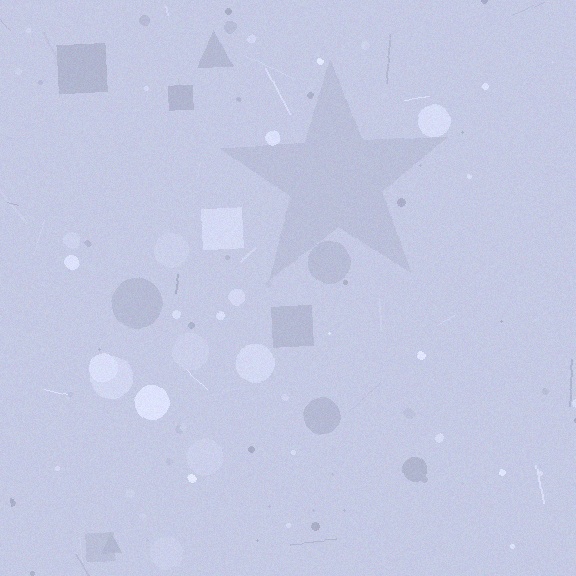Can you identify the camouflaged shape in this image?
The camouflaged shape is a star.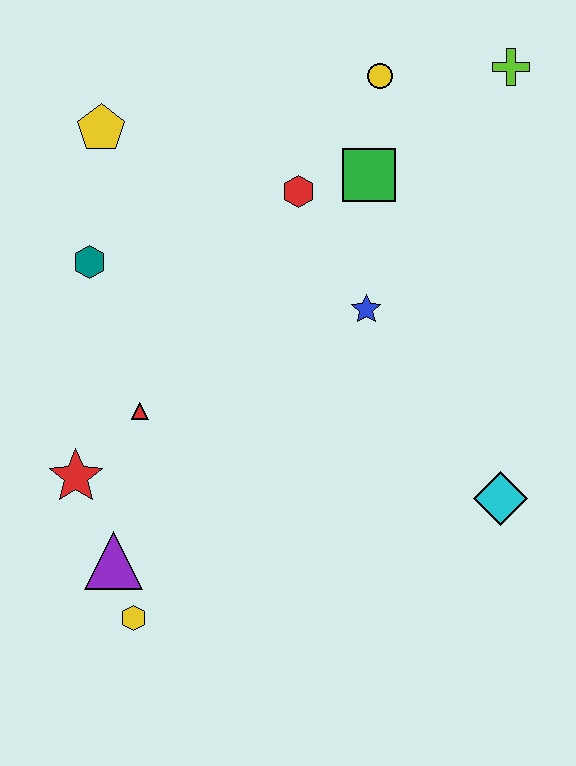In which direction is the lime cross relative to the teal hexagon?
The lime cross is to the right of the teal hexagon.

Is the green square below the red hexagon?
No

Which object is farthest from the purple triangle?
The lime cross is farthest from the purple triangle.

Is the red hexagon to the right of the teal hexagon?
Yes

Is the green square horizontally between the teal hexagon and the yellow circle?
Yes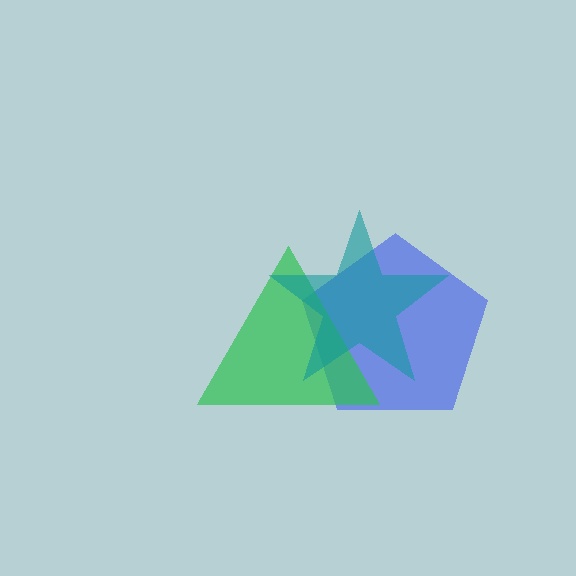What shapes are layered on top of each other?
The layered shapes are: a blue pentagon, a green triangle, a teal star.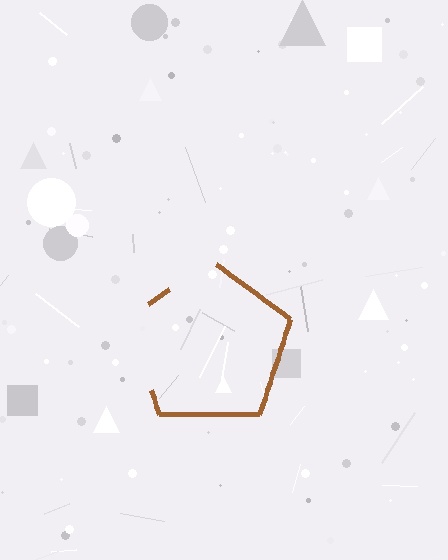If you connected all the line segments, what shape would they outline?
They would outline a pentagon.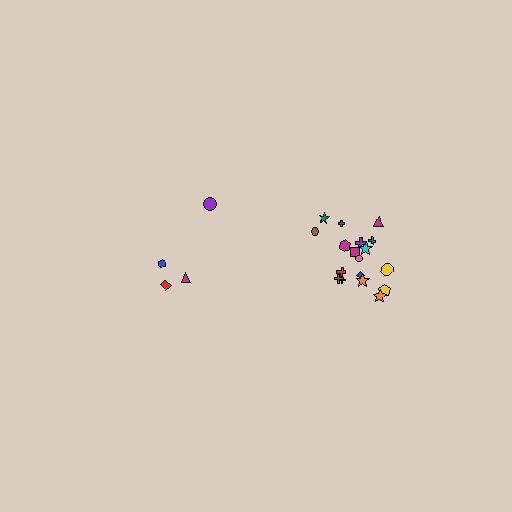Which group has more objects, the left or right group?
The right group.